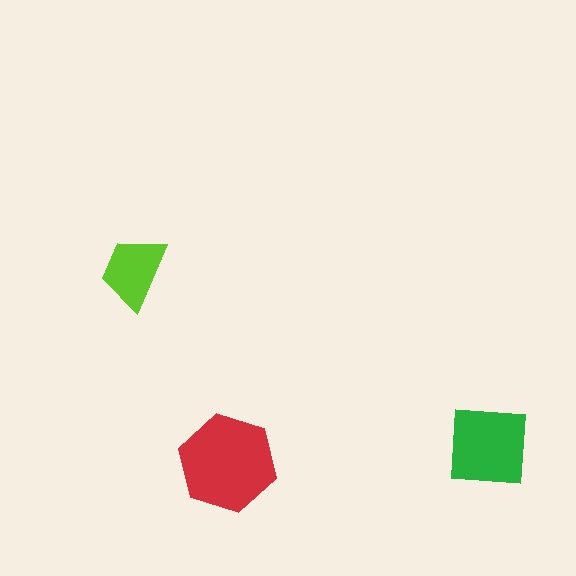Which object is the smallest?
The lime trapezoid.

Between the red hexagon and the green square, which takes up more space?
The red hexagon.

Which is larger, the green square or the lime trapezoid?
The green square.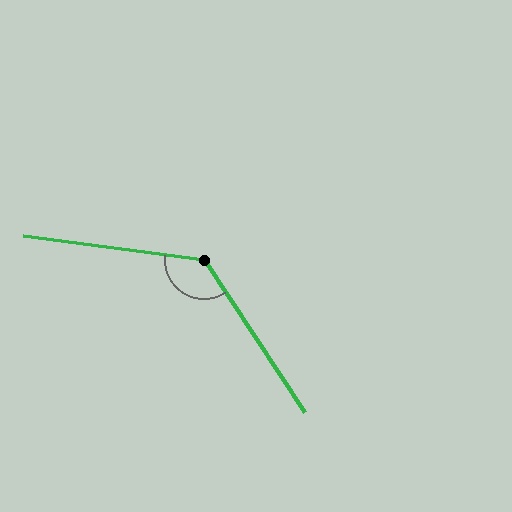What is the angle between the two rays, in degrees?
Approximately 131 degrees.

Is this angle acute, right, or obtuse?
It is obtuse.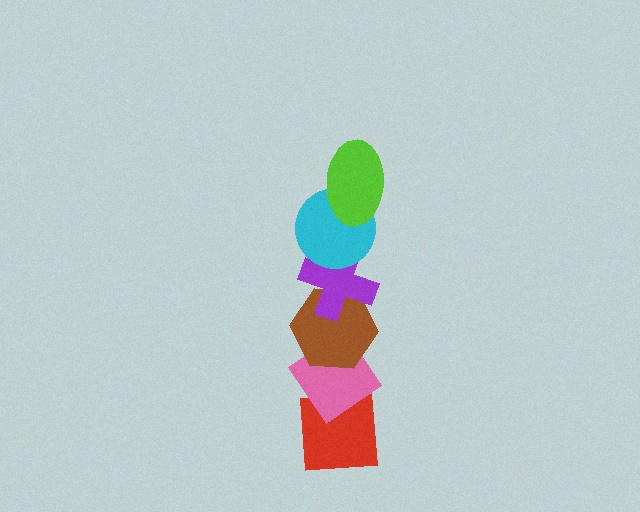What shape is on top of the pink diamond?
The brown hexagon is on top of the pink diamond.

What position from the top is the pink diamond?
The pink diamond is 5th from the top.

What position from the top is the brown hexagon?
The brown hexagon is 4th from the top.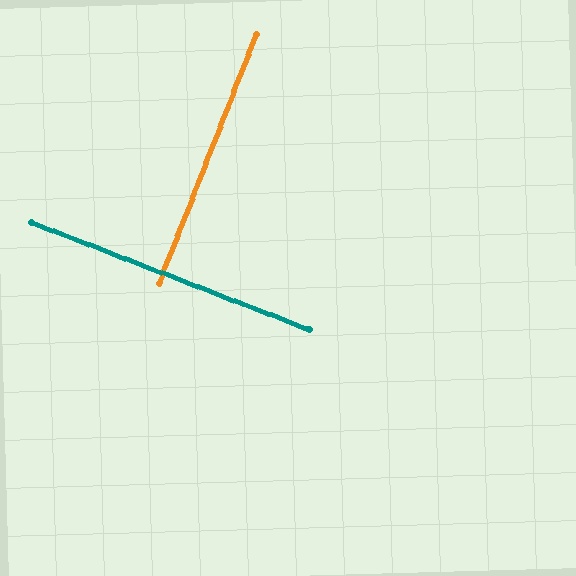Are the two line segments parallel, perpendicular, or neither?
Perpendicular — they meet at approximately 90°.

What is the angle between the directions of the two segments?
Approximately 90 degrees.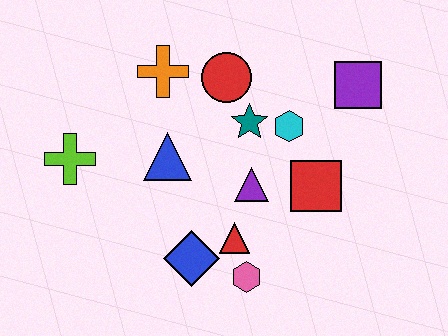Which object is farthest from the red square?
The lime cross is farthest from the red square.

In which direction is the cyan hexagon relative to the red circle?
The cyan hexagon is to the right of the red circle.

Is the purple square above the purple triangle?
Yes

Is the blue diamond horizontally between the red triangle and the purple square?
No